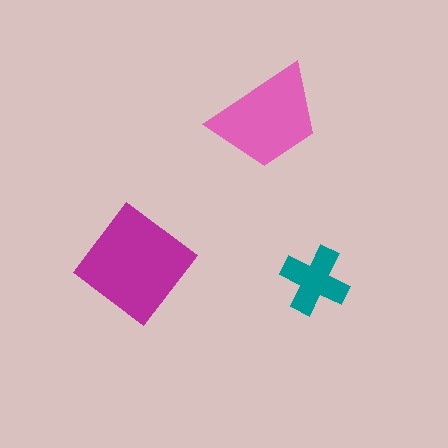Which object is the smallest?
The teal cross.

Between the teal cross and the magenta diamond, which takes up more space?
The magenta diamond.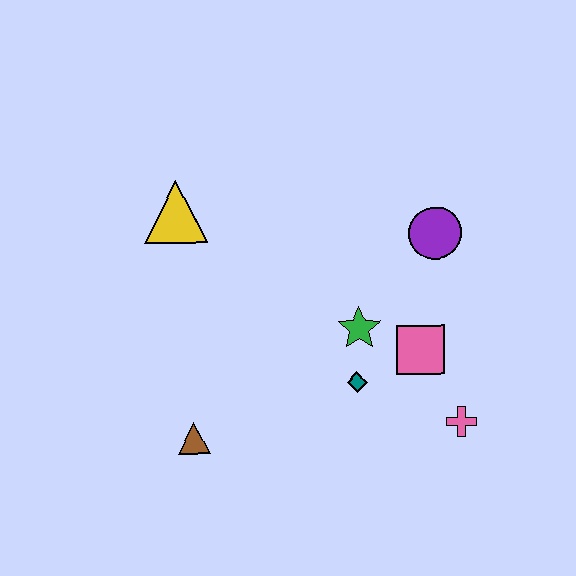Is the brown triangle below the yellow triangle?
Yes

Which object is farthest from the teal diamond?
The yellow triangle is farthest from the teal diamond.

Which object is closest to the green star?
The teal diamond is closest to the green star.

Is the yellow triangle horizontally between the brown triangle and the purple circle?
No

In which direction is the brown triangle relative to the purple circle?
The brown triangle is to the left of the purple circle.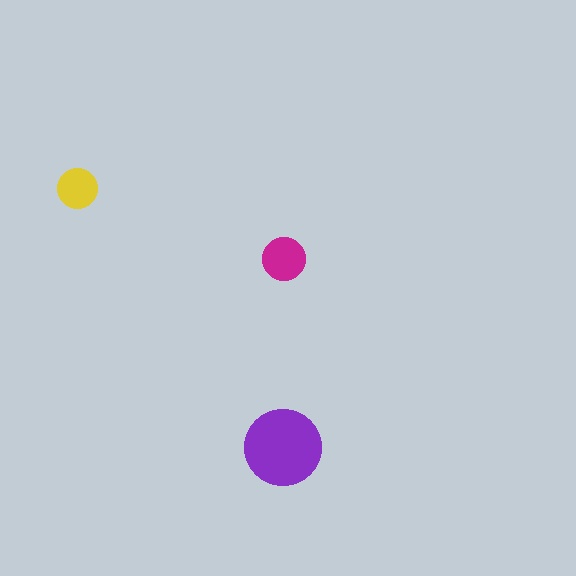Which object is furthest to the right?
The magenta circle is rightmost.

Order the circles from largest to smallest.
the purple one, the magenta one, the yellow one.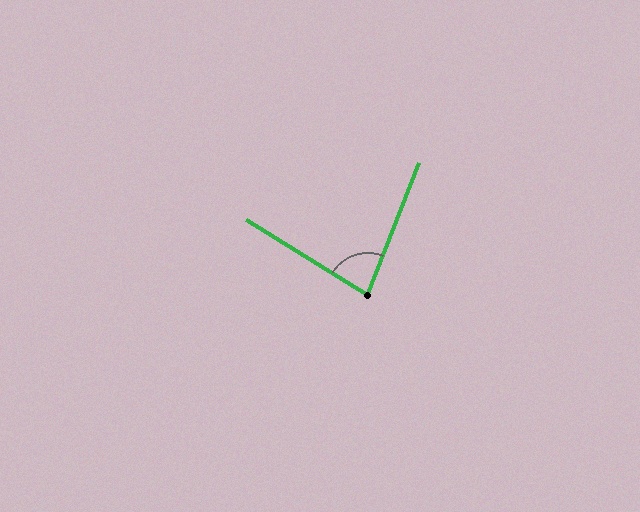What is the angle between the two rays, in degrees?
Approximately 80 degrees.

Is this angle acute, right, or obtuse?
It is acute.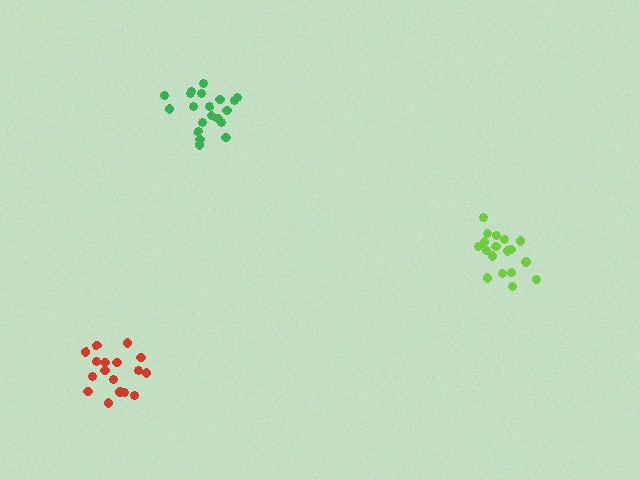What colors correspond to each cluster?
The clusters are colored: lime, red, green.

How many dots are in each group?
Group 1: 18 dots, Group 2: 17 dots, Group 3: 20 dots (55 total).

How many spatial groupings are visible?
There are 3 spatial groupings.